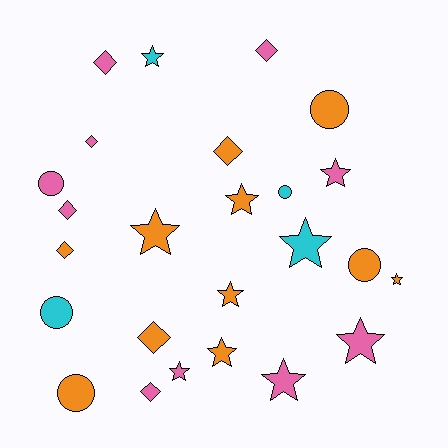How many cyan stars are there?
There are 2 cyan stars.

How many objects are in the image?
There are 25 objects.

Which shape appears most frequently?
Star, with 11 objects.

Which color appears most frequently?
Orange, with 11 objects.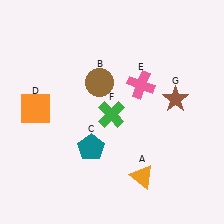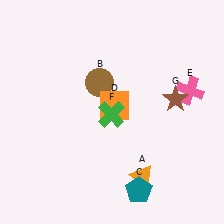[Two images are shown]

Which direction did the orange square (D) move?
The orange square (D) moved right.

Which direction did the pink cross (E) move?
The pink cross (E) moved right.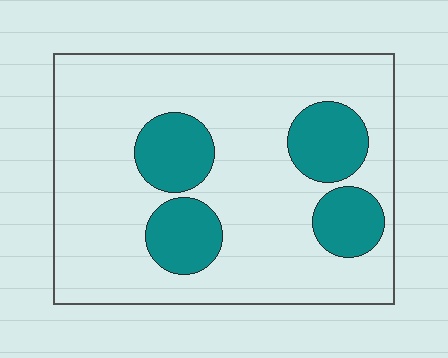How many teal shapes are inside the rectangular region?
4.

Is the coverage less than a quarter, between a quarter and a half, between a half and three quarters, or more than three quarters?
Less than a quarter.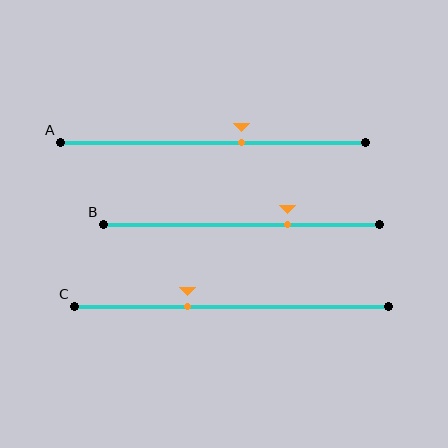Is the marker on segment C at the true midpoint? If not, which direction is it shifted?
No, the marker on segment C is shifted to the left by about 14% of the segment length.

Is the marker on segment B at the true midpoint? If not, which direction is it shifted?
No, the marker on segment B is shifted to the right by about 17% of the segment length.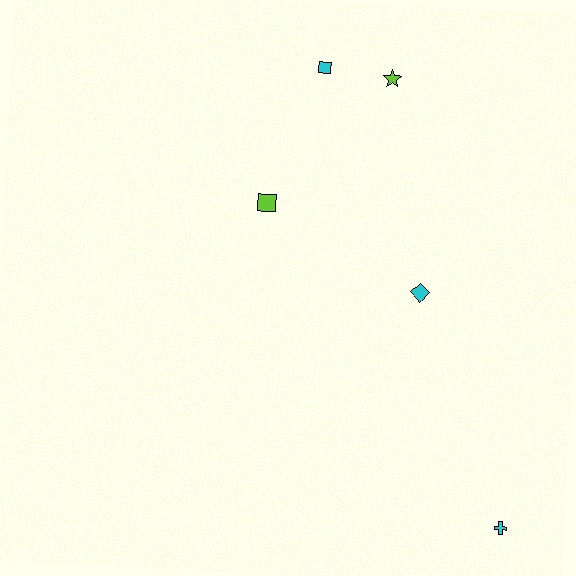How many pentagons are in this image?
There are no pentagons.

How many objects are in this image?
There are 5 objects.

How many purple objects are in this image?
There are no purple objects.